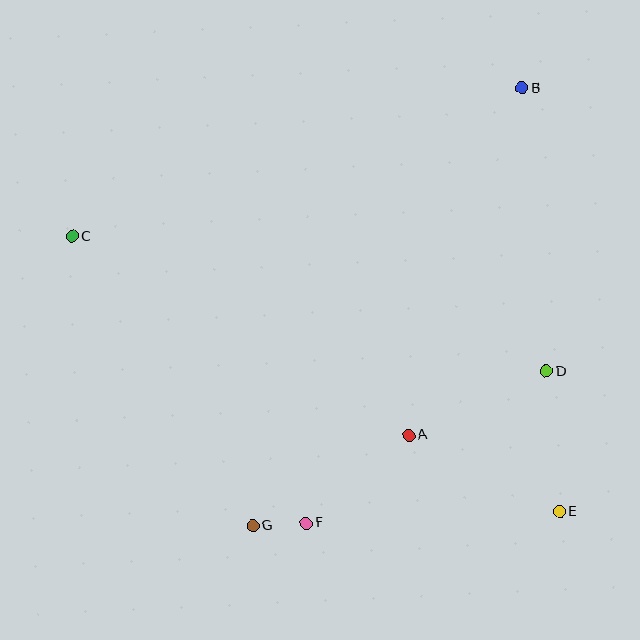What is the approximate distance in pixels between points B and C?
The distance between B and C is approximately 474 pixels.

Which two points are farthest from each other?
Points C and E are farthest from each other.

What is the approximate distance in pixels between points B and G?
The distance between B and G is approximately 514 pixels.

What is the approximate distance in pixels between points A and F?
The distance between A and F is approximately 135 pixels.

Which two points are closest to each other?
Points F and G are closest to each other.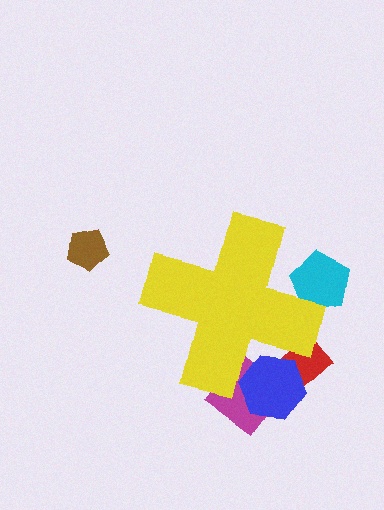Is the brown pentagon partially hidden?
No, the brown pentagon is fully visible.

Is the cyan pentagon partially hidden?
Yes, the cyan pentagon is partially hidden behind the yellow cross.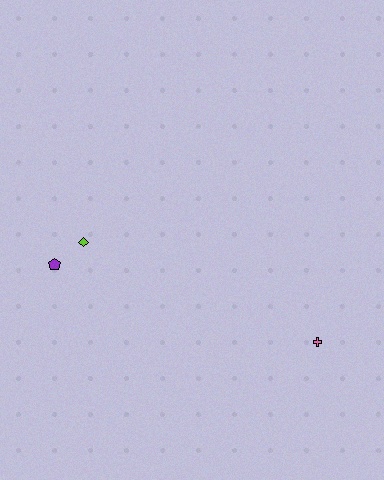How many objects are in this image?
There are 3 objects.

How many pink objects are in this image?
There is 1 pink object.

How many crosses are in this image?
There is 1 cross.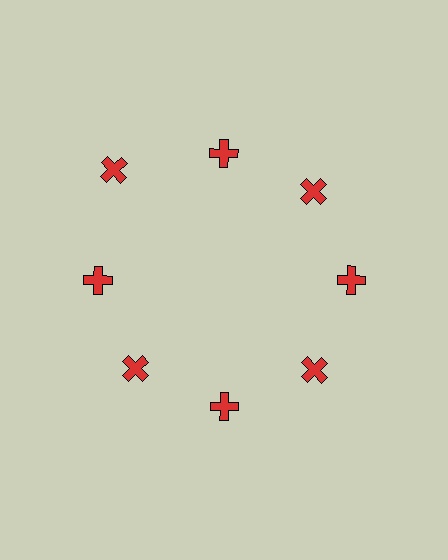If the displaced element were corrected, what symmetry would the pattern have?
It would have 8-fold rotational symmetry — the pattern would map onto itself every 45 degrees.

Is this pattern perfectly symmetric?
No. The 8 red crosses are arranged in a ring, but one element near the 10 o'clock position is pushed outward from the center, breaking the 8-fold rotational symmetry.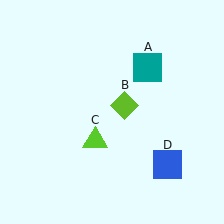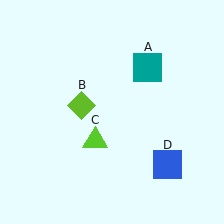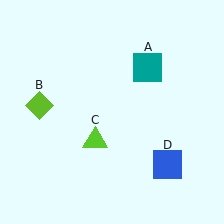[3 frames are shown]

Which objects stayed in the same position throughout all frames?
Teal square (object A) and lime triangle (object C) and blue square (object D) remained stationary.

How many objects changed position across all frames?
1 object changed position: lime diamond (object B).